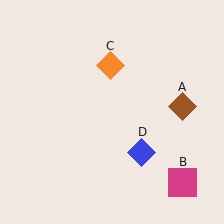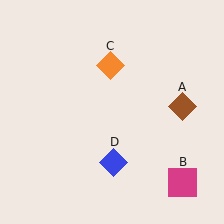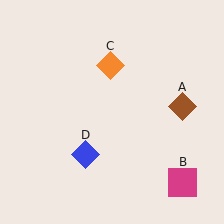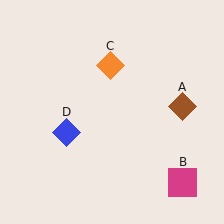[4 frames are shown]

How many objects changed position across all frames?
1 object changed position: blue diamond (object D).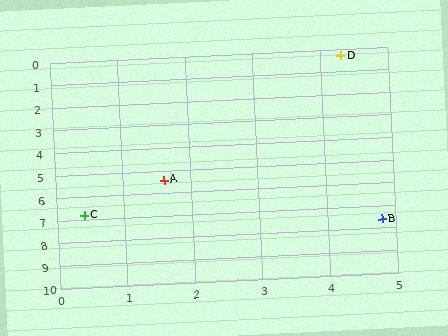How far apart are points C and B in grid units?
Points C and B are about 4.5 grid units apart.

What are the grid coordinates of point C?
Point C is at approximately (0.4, 6.8).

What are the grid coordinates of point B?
Point B is at approximately (4.8, 7.6).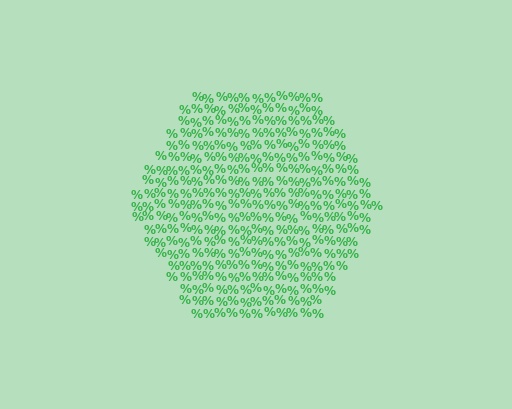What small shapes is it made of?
It is made of small percent signs.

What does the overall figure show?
The overall figure shows a hexagon.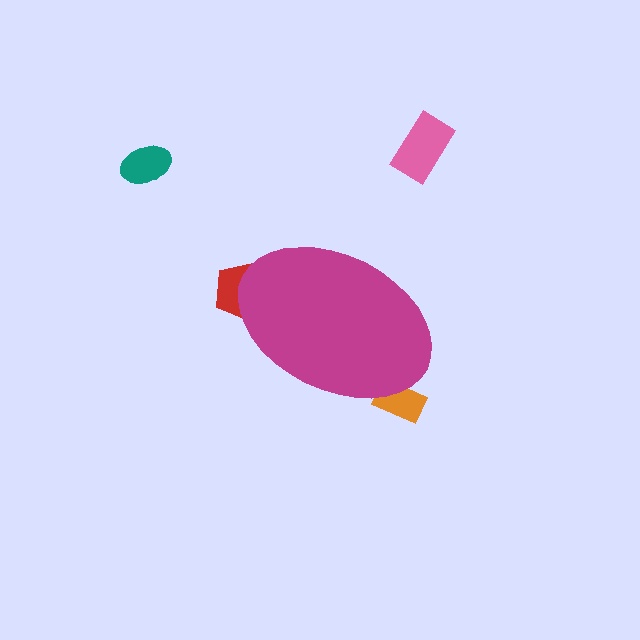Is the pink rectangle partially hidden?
No, the pink rectangle is fully visible.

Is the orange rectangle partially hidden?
Yes, the orange rectangle is partially hidden behind the magenta ellipse.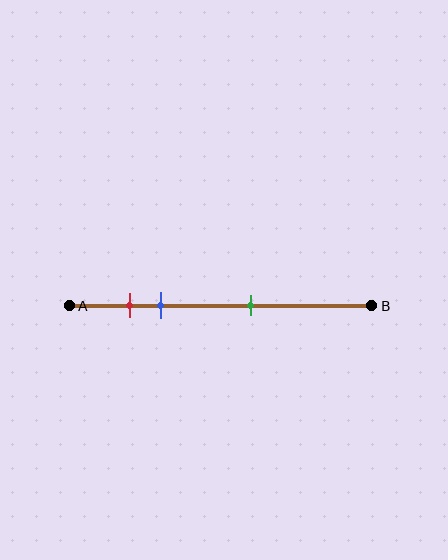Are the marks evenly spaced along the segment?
No, the marks are not evenly spaced.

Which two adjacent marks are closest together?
The red and blue marks are the closest adjacent pair.